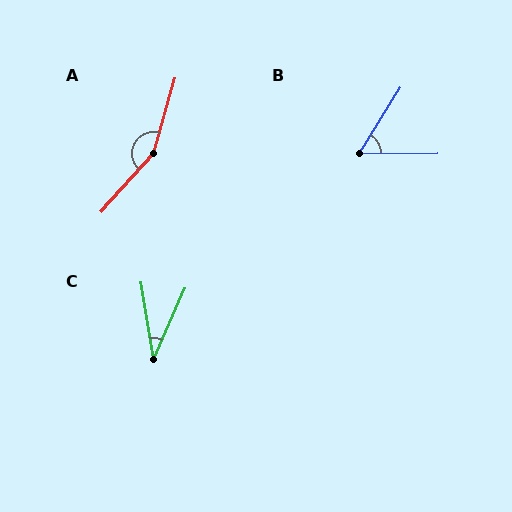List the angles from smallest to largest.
C (33°), B (58°), A (154°).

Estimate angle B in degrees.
Approximately 58 degrees.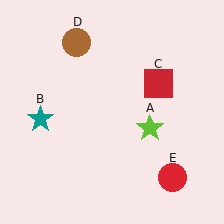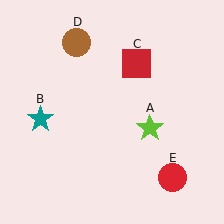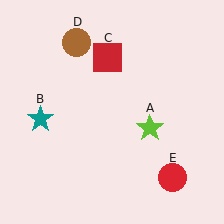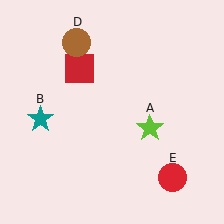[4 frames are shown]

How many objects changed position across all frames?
1 object changed position: red square (object C).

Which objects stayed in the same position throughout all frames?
Lime star (object A) and teal star (object B) and brown circle (object D) and red circle (object E) remained stationary.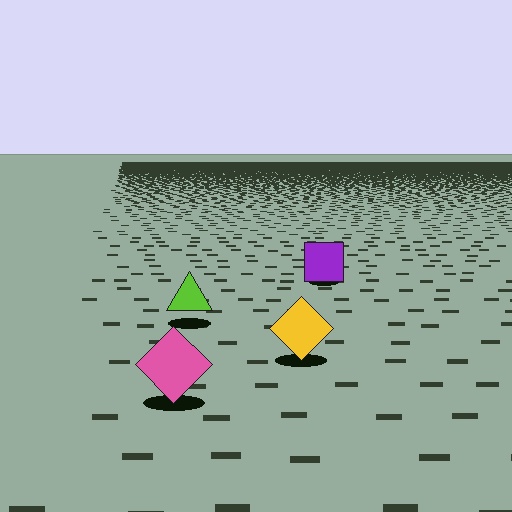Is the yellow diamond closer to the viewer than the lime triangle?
Yes. The yellow diamond is closer — you can tell from the texture gradient: the ground texture is coarser near it.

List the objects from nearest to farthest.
From nearest to farthest: the pink diamond, the yellow diamond, the lime triangle, the purple square.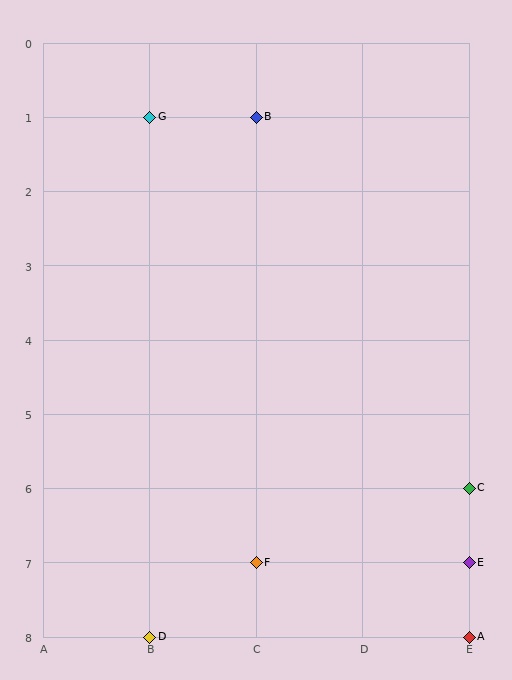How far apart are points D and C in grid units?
Points D and C are 3 columns and 2 rows apart (about 3.6 grid units diagonally).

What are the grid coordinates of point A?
Point A is at grid coordinates (E, 8).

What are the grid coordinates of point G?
Point G is at grid coordinates (B, 1).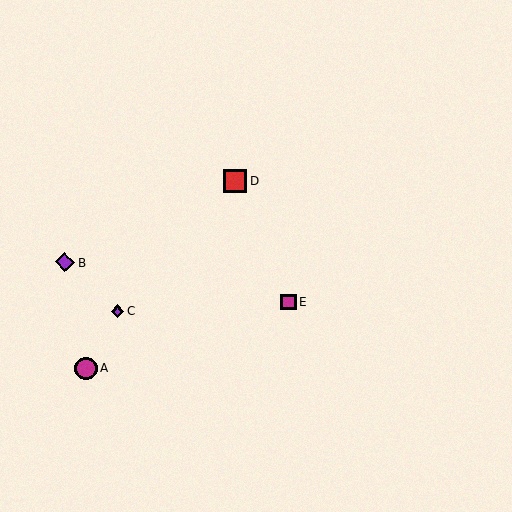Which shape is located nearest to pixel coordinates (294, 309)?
The magenta square (labeled E) at (288, 302) is nearest to that location.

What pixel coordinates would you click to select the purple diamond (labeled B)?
Click at (65, 262) to select the purple diamond B.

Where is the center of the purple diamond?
The center of the purple diamond is at (65, 262).